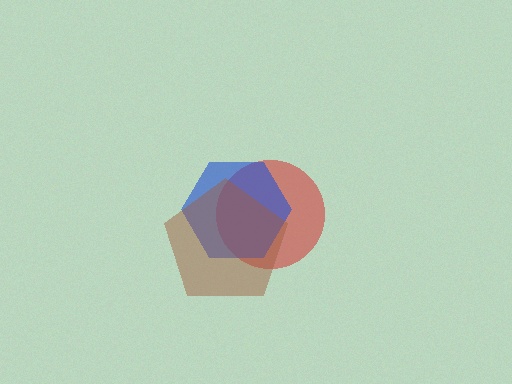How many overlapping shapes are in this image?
There are 3 overlapping shapes in the image.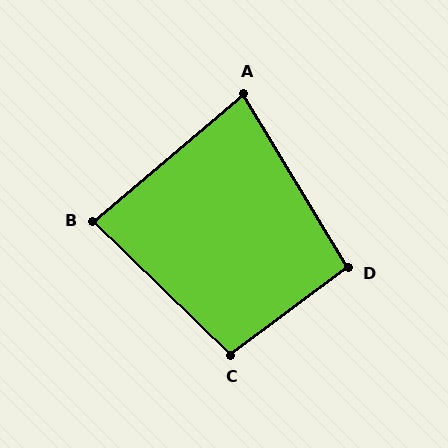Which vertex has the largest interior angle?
C, at approximately 99 degrees.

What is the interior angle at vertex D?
Approximately 96 degrees (obtuse).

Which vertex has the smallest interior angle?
A, at approximately 81 degrees.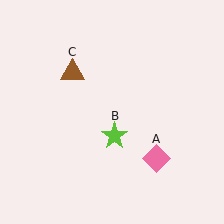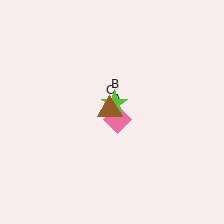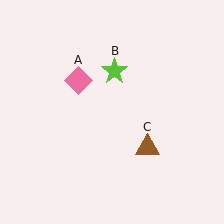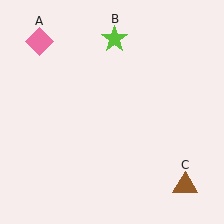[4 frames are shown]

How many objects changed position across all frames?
3 objects changed position: pink diamond (object A), lime star (object B), brown triangle (object C).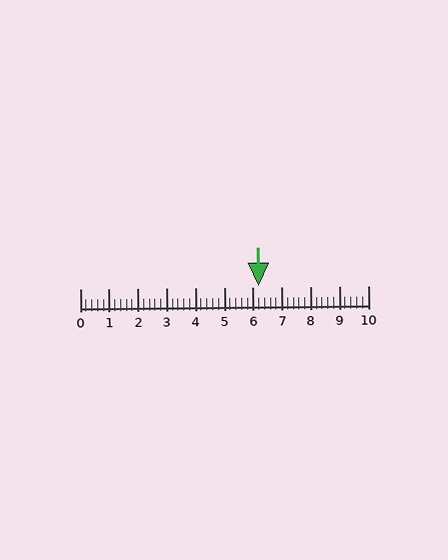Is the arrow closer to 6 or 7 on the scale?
The arrow is closer to 6.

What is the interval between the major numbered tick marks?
The major tick marks are spaced 1 units apart.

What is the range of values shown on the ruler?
The ruler shows values from 0 to 10.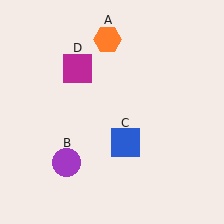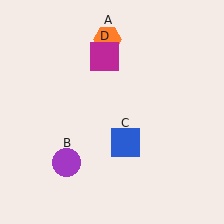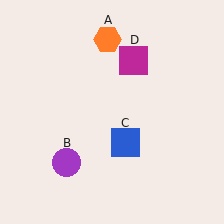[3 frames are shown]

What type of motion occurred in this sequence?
The magenta square (object D) rotated clockwise around the center of the scene.